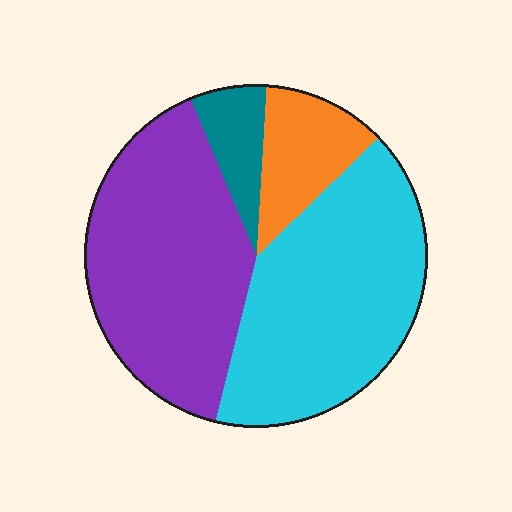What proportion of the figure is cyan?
Cyan covers around 40% of the figure.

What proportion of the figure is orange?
Orange covers roughly 10% of the figure.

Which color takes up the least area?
Teal, at roughly 5%.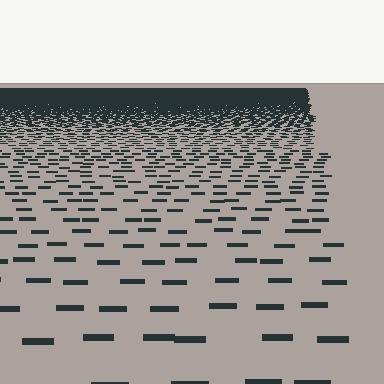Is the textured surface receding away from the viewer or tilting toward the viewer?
The surface is receding away from the viewer. Texture elements get smaller and denser toward the top.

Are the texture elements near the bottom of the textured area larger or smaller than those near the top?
Larger. Near the bottom, elements are closer to the viewer and appear at a bigger on-screen size.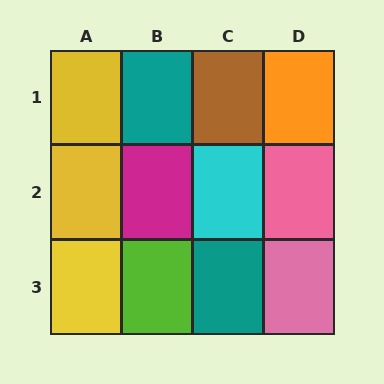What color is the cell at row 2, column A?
Yellow.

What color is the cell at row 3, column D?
Pink.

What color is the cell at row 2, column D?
Pink.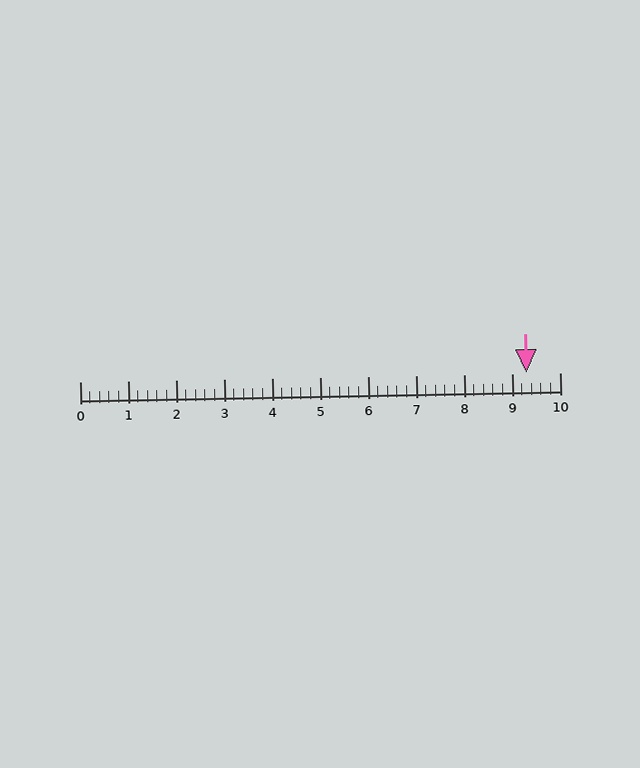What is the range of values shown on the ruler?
The ruler shows values from 0 to 10.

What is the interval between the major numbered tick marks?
The major tick marks are spaced 1 units apart.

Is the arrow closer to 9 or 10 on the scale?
The arrow is closer to 9.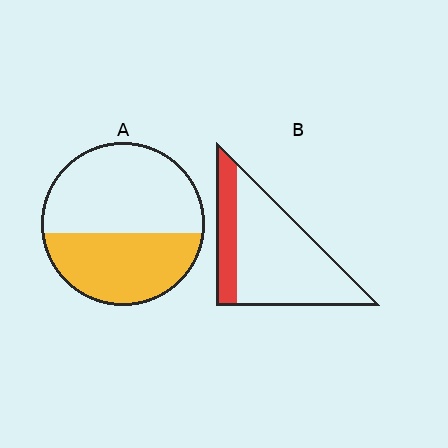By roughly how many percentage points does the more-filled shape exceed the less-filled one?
By roughly 20 percentage points (A over B).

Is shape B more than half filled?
No.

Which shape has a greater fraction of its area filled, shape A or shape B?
Shape A.